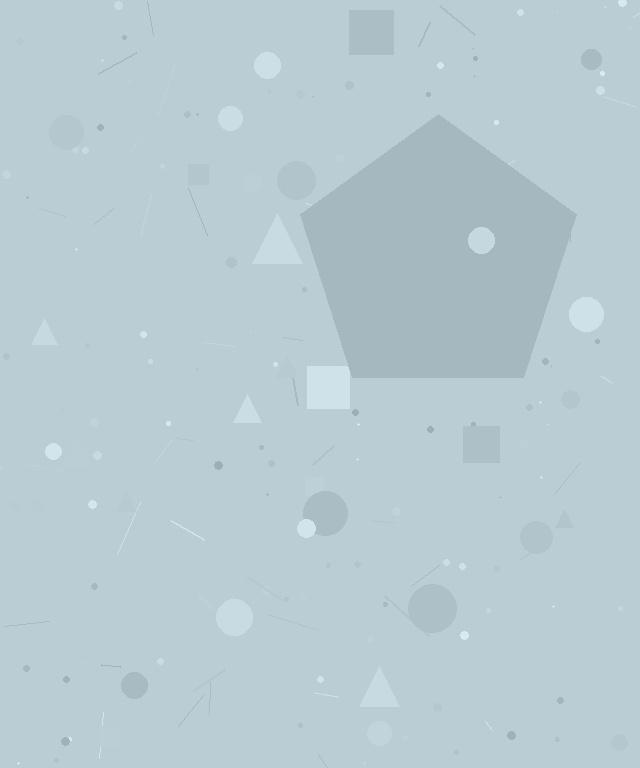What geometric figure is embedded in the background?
A pentagon is embedded in the background.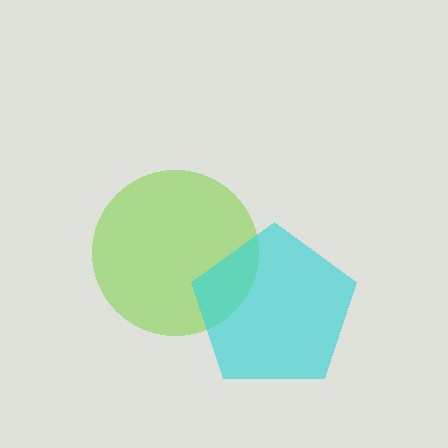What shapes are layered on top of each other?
The layered shapes are: a lime circle, a cyan pentagon.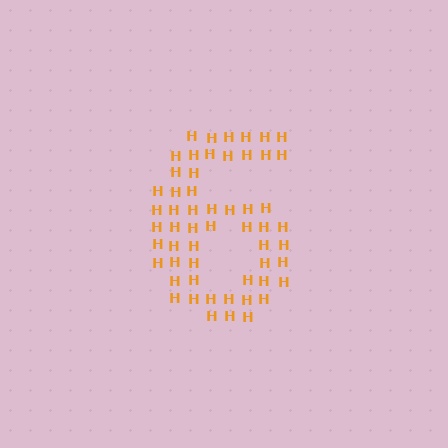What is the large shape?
The large shape is the digit 6.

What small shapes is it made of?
It is made of small letter H's.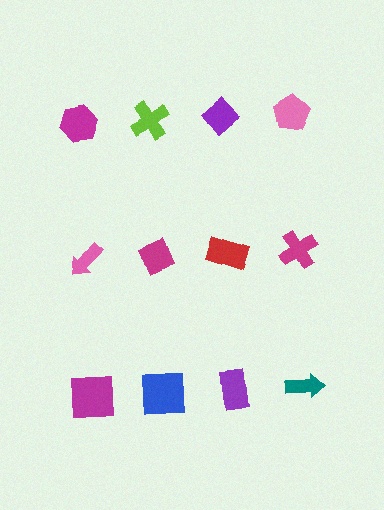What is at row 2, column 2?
A magenta diamond.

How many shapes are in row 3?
4 shapes.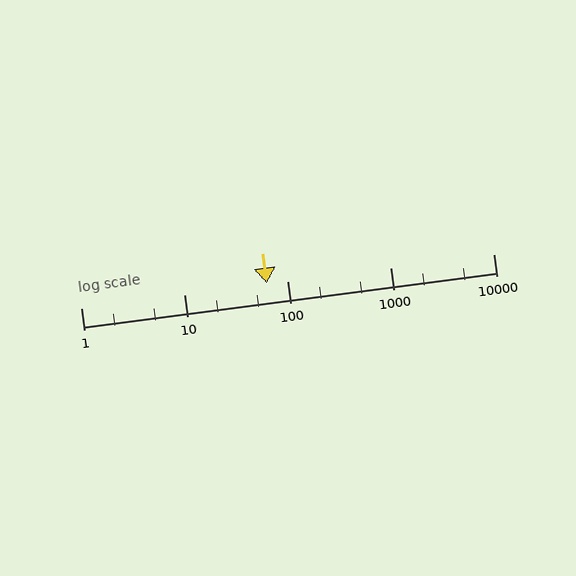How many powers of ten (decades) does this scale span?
The scale spans 4 decades, from 1 to 10000.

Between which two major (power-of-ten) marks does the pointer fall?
The pointer is between 10 and 100.